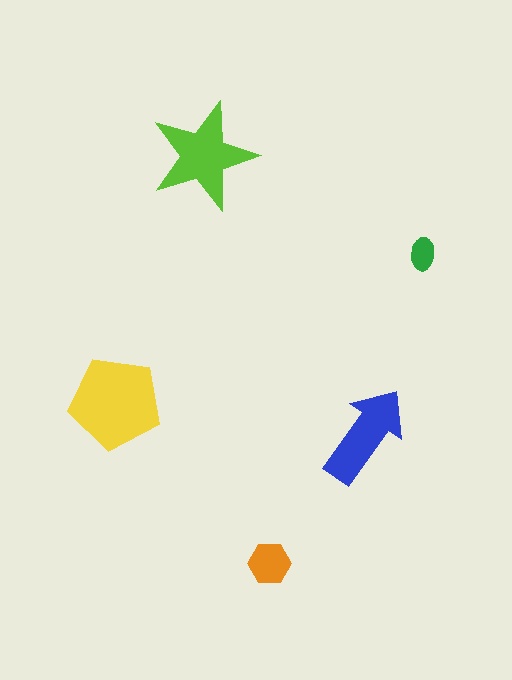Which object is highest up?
The lime star is topmost.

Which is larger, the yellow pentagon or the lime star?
The yellow pentagon.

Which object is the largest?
The yellow pentagon.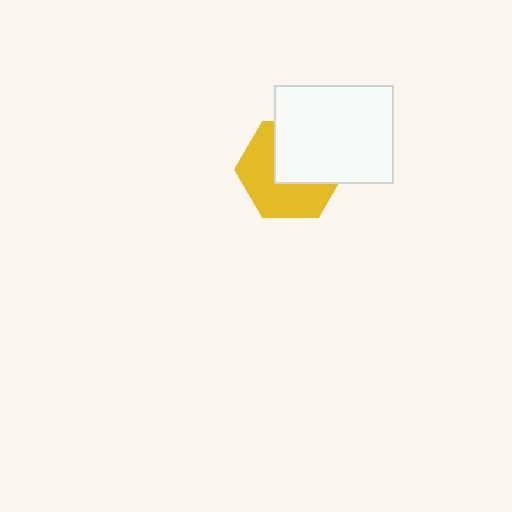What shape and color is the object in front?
The object in front is a white rectangle.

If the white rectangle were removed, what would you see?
You would see the complete yellow hexagon.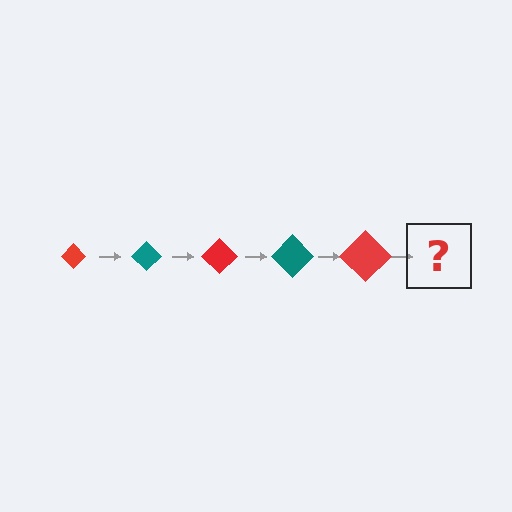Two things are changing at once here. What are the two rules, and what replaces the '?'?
The two rules are that the diamond grows larger each step and the color cycles through red and teal. The '?' should be a teal diamond, larger than the previous one.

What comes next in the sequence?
The next element should be a teal diamond, larger than the previous one.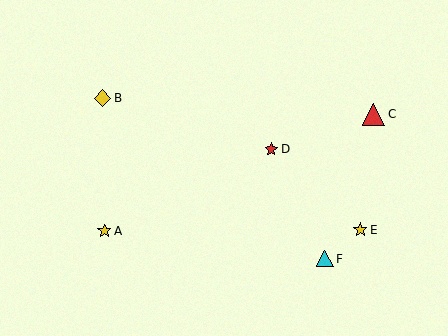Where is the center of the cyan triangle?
The center of the cyan triangle is at (325, 259).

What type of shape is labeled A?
Shape A is a yellow star.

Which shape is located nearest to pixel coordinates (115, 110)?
The yellow diamond (labeled B) at (103, 98) is nearest to that location.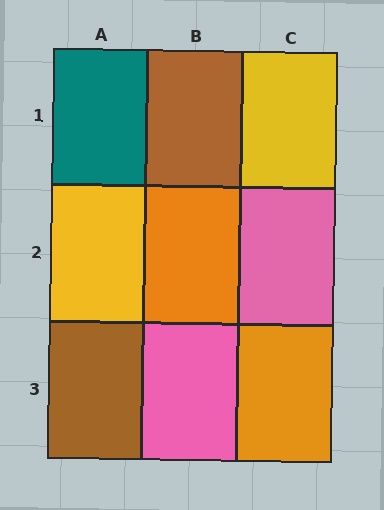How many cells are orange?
2 cells are orange.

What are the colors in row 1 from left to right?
Teal, brown, yellow.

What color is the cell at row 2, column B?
Orange.